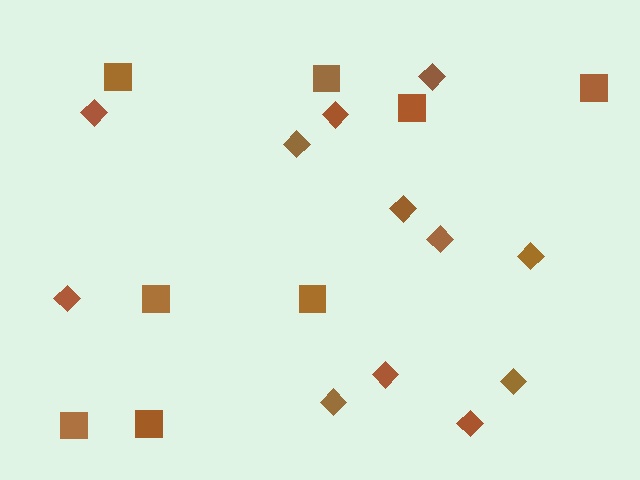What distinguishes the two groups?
There are 2 groups: one group of diamonds (12) and one group of squares (8).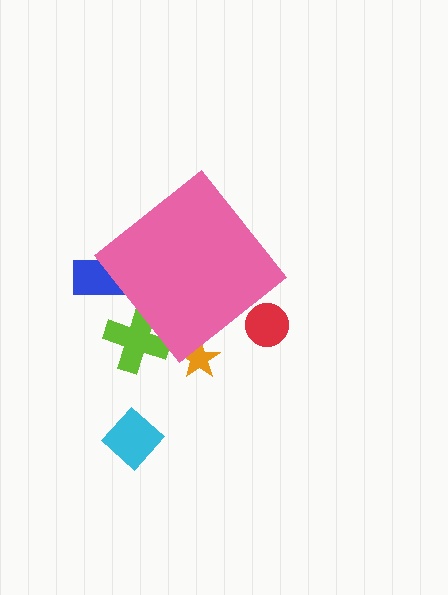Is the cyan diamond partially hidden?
No, the cyan diamond is fully visible.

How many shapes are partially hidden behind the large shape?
4 shapes are partially hidden.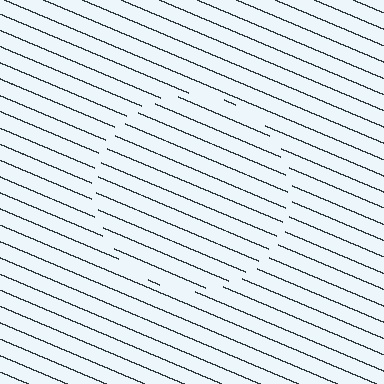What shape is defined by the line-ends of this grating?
An illusory circle. The interior of the shape contains the same grating, shifted by half a period — the contour is defined by the phase discontinuity where line-ends from the inner and outer gratings abut.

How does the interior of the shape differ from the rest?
The interior of the shape contains the same grating, shifted by half a period — the contour is defined by the phase discontinuity where line-ends from the inner and outer gratings abut.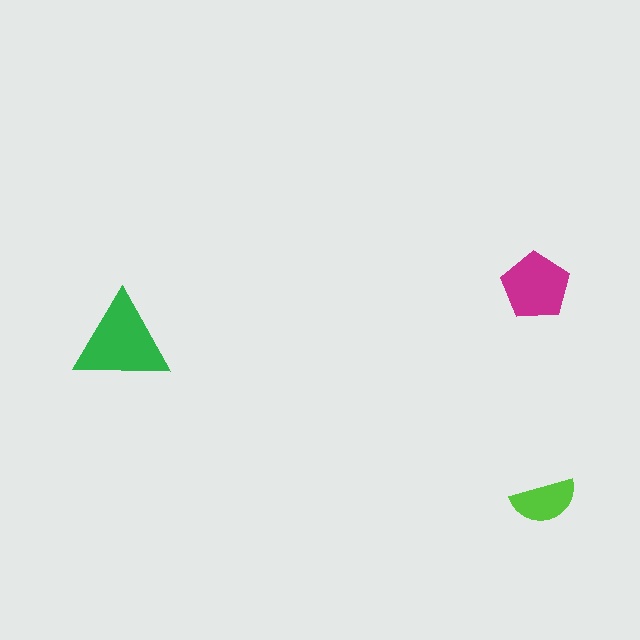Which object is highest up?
The magenta pentagon is topmost.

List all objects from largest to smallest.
The green triangle, the magenta pentagon, the lime semicircle.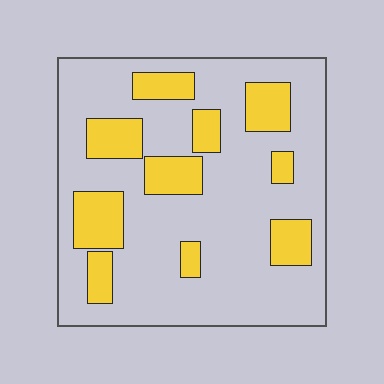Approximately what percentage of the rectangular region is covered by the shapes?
Approximately 25%.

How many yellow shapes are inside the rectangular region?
10.